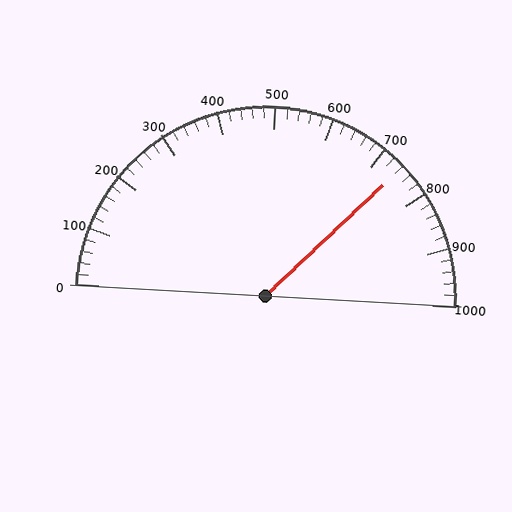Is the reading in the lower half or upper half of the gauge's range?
The reading is in the upper half of the range (0 to 1000).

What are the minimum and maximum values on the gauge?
The gauge ranges from 0 to 1000.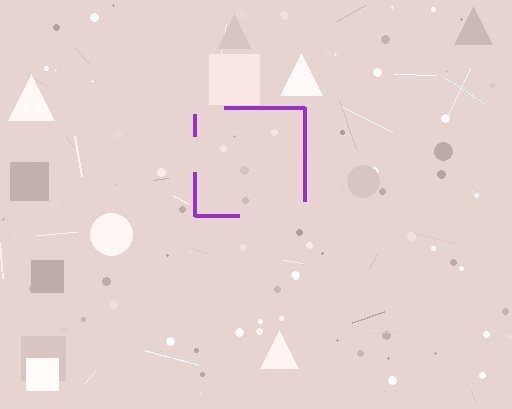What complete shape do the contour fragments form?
The contour fragments form a square.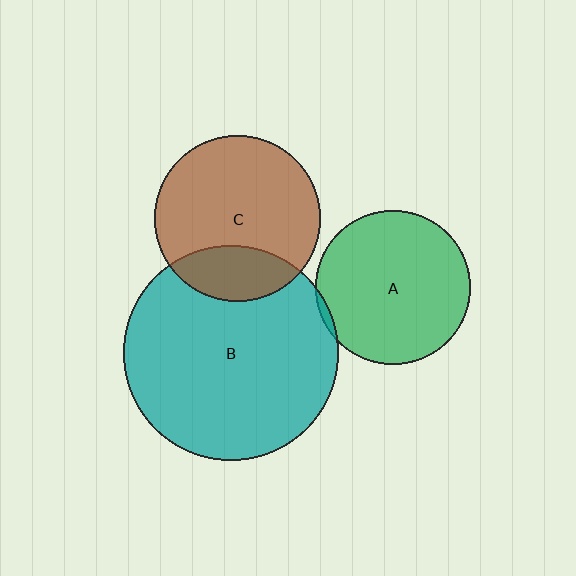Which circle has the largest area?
Circle B (teal).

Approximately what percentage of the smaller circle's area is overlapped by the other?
Approximately 25%.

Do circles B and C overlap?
Yes.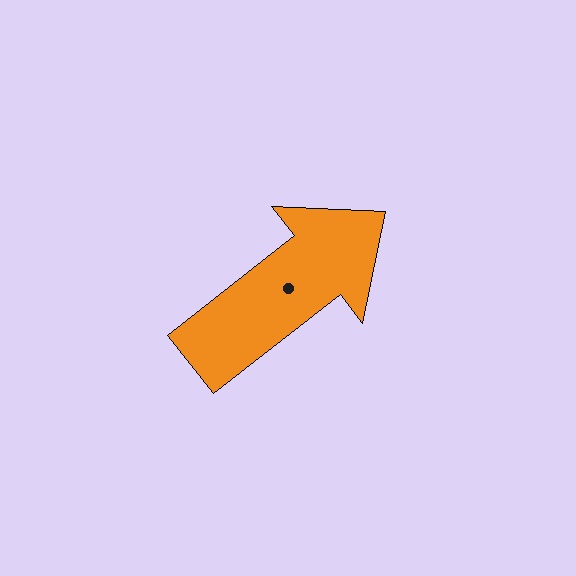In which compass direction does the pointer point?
Northeast.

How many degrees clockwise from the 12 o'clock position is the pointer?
Approximately 52 degrees.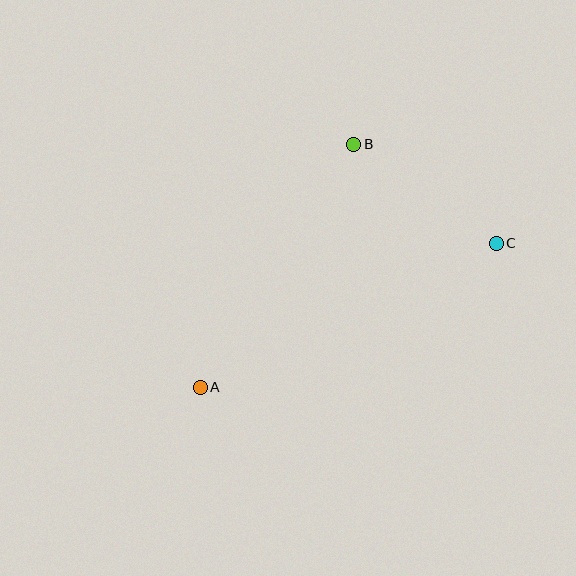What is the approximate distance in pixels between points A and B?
The distance between A and B is approximately 287 pixels.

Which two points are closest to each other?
Points B and C are closest to each other.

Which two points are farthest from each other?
Points A and C are farthest from each other.